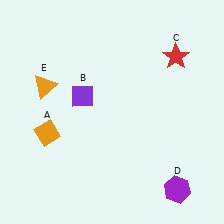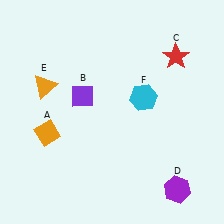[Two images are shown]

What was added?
A cyan hexagon (F) was added in Image 2.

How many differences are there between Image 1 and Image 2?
There is 1 difference between the two images.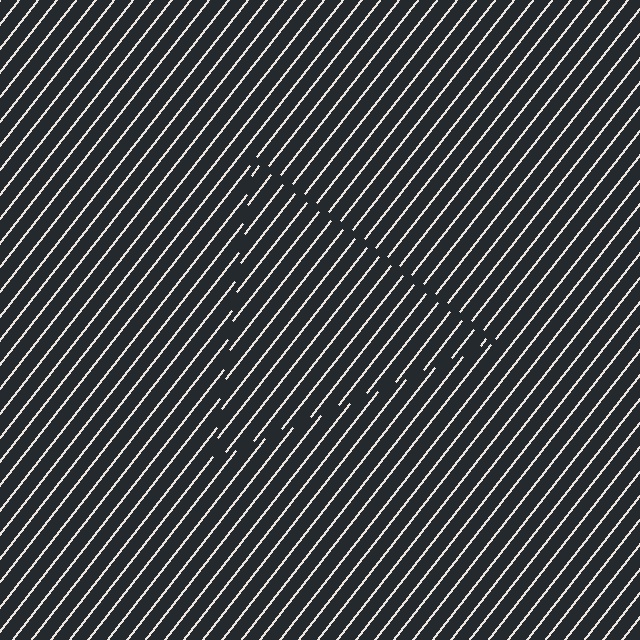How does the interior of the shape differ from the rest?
The interior of the shape contains the same grating, shifted by half a period — the contour is defined by the phase discontinuity where line-ends from the inner and outer gratings abut.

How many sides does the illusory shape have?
3 sides — the line-ends trace a triangle.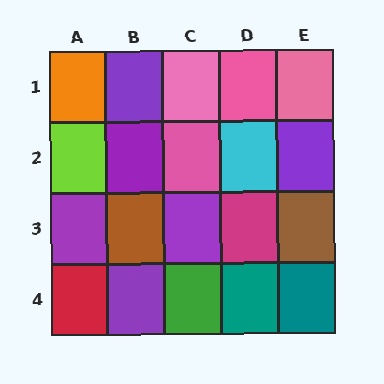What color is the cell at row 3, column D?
Magenta.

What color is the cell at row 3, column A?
Purple.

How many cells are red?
1 cell is red.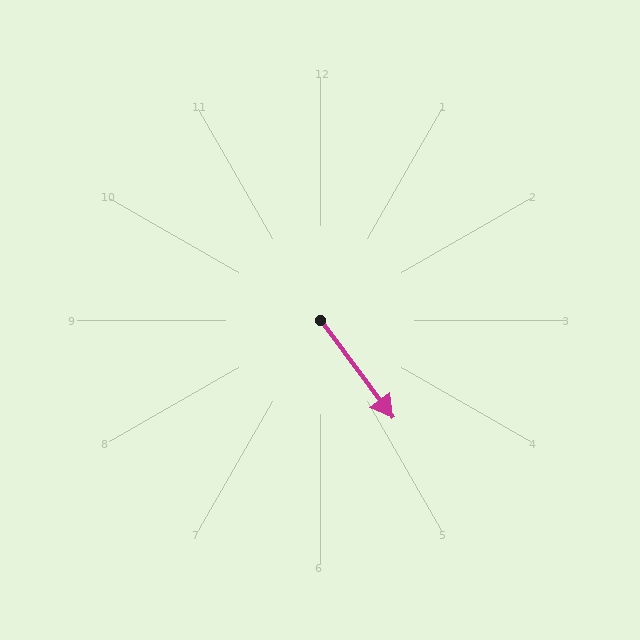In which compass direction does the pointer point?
Southeast.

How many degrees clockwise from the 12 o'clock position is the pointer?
Approximately 143 degrees.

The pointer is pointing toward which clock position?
Roughly 5 o'clock.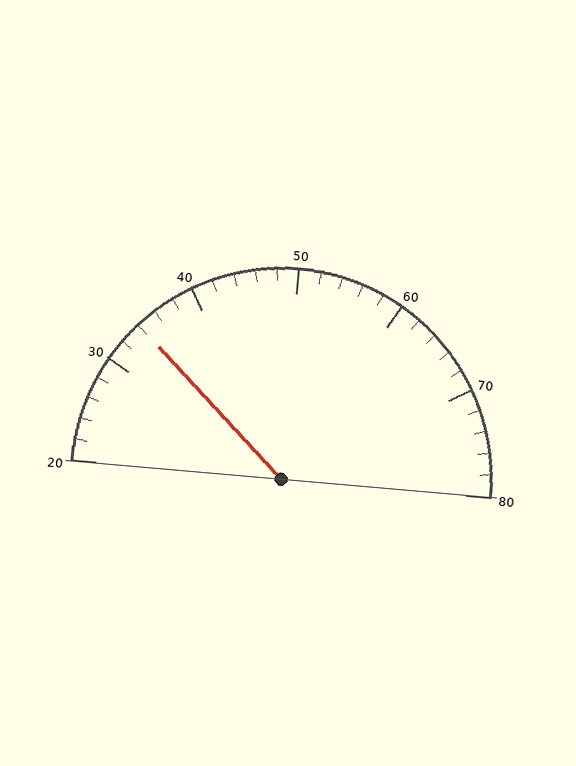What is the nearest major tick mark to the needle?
The nearest major tick mark is 30.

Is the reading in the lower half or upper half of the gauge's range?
The reading is in the lower half of the range (20 to 80).